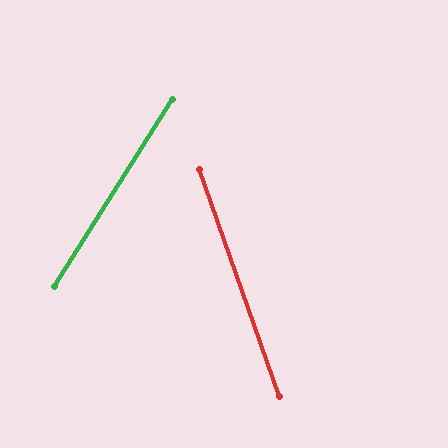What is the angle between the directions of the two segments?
Approximately 52 degrees.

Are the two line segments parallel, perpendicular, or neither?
Neither parallel nor perpendicular — they differ by about 52°.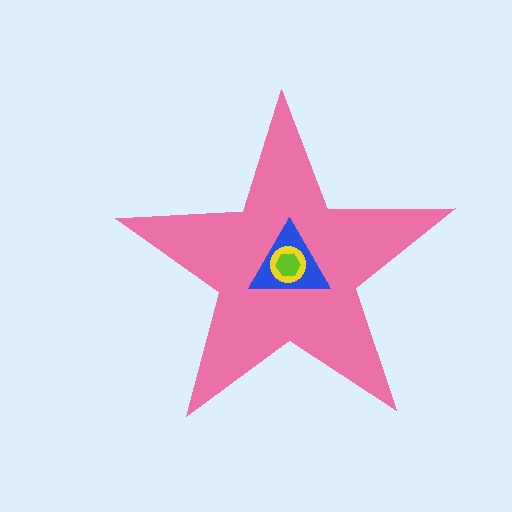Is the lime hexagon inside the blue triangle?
Yes.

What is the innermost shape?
The lime hexagon.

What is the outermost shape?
The pink star.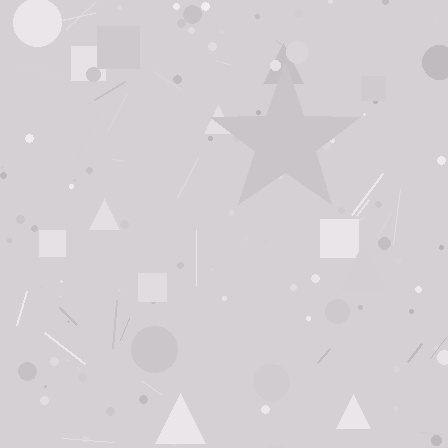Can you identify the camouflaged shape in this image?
The camouflaged shape is a star.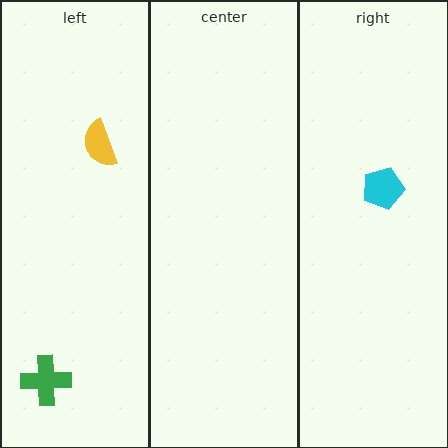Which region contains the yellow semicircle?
The left region.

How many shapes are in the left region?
2.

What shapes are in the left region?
The green cross, the yellow semicircle.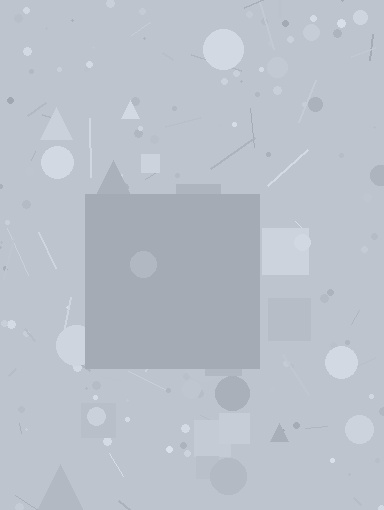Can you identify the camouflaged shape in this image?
The camouflaged shape is a square.